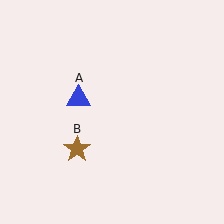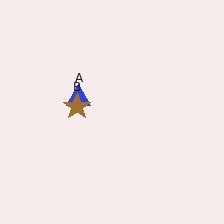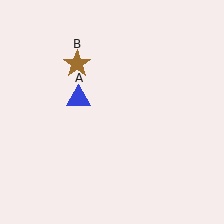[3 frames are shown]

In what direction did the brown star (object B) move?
The brown star (object B) moved up.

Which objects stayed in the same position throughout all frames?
Blue triangle (object A) remained stationary.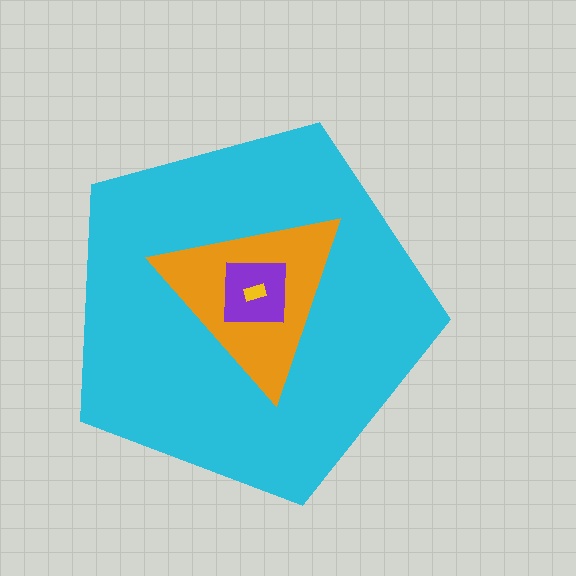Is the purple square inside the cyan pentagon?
Yes.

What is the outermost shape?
The cyan pentagon.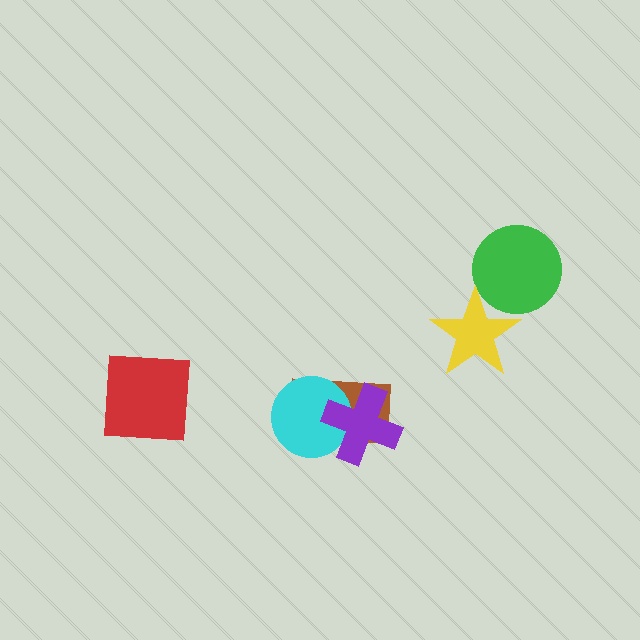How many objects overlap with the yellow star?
1 object overlaps with the yellow star.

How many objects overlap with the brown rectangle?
2 objects overlap with the brown rectangle.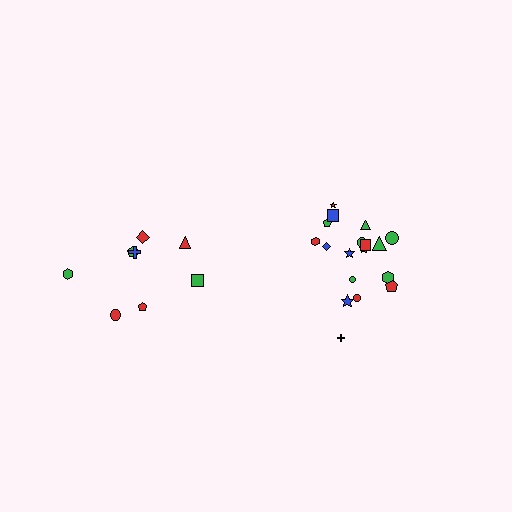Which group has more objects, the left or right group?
The right group.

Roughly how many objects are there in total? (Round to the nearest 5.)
Roughly 25 objects in total.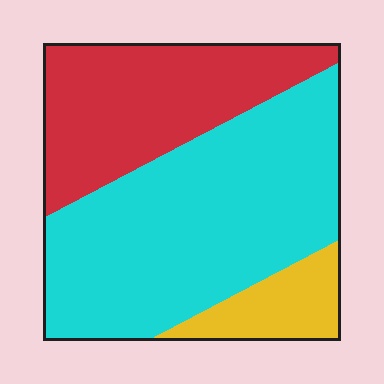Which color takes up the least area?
Yellow, at roughly 10%.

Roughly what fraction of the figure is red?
Red takes up between a quarter and a half of the figure.